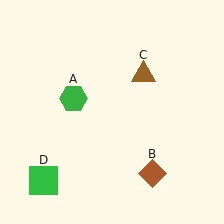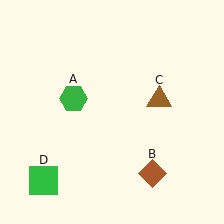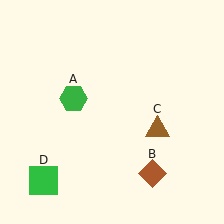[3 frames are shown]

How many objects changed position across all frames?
1 object changed position: brown triangle (object C).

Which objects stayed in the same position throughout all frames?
Green hexagon (object A) and brown diamond (object B) and green square (object D) remained stationary.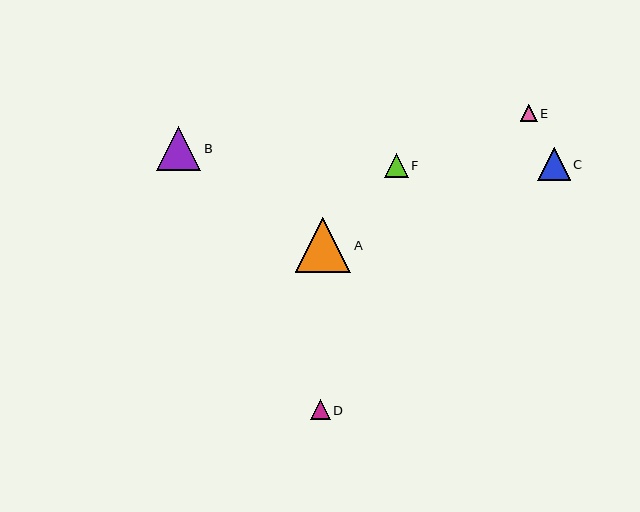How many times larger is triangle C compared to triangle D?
Triangle C is approximately 1.6 times the size of triangle D.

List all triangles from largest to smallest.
From largest to smallest: A, B, C, F, D, E.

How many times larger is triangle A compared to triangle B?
Triangle A is approximately 1.2 times the size of triangle B.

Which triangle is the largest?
Triangle A is the largest with a size of approximately 55 pixels.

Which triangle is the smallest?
Triangle E is the smallest with a size of approximately 17 pixels.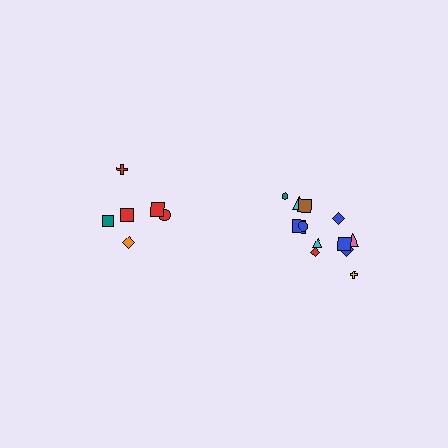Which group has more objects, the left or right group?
The right group.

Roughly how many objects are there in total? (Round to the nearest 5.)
Roughly 20 objects in total.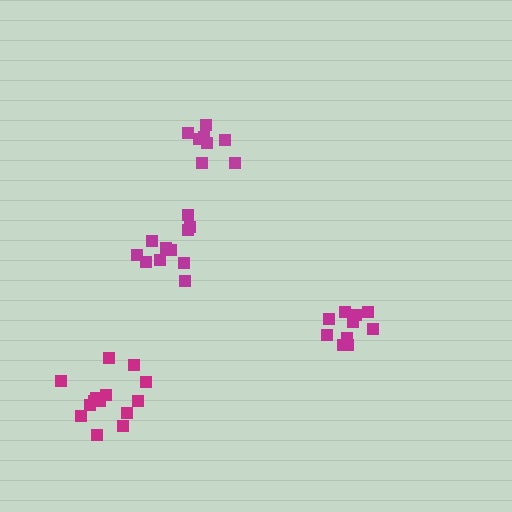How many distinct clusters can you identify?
There are 4 distinct clusters.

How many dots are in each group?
Group 1: 8 dots, Group 2: 14 dots, Group 3: 11 dots, Group 4: 10 dots (43 total).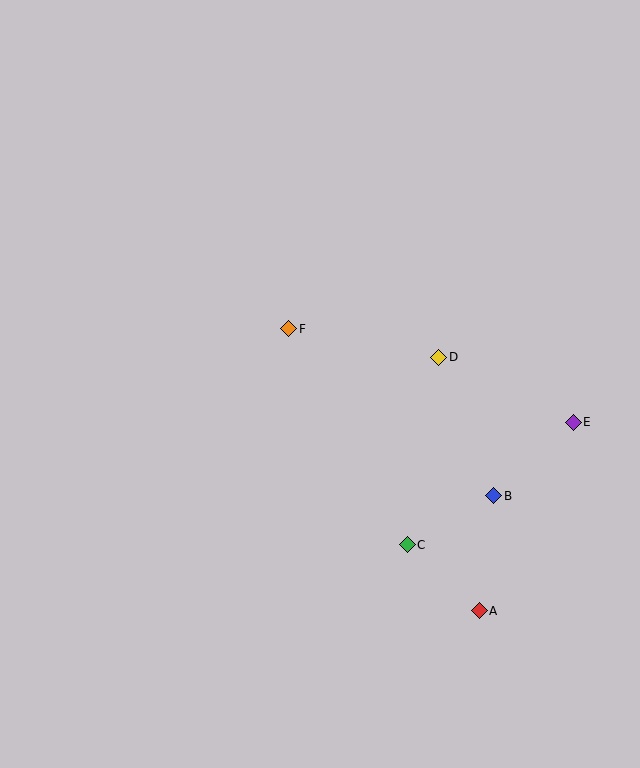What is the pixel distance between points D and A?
The distance between D and A is 257 pixels.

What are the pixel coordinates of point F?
Point F is at (289, 329).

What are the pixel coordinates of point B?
Point B is at (494, 496).